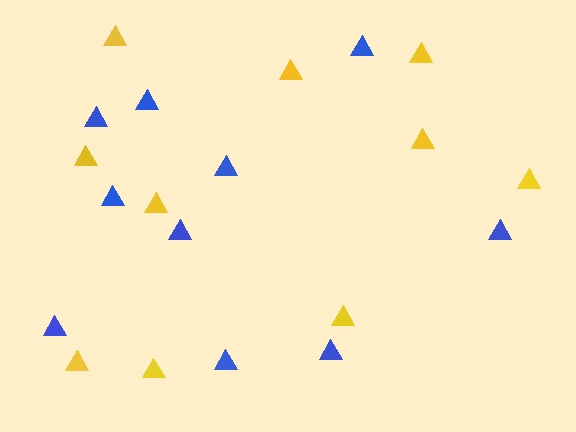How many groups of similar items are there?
There are 2 groups: one group of yellow triangles (10) and one group of blue triangles (10).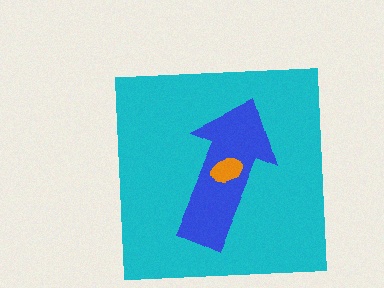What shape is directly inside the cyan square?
The blue arrow.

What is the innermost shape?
The orange ellipse.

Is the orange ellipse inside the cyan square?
Yes.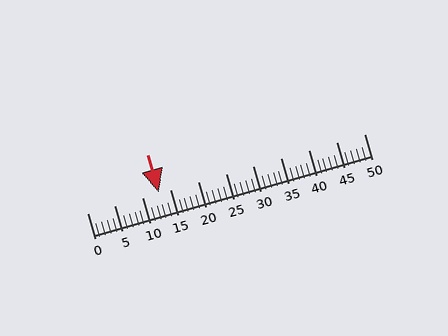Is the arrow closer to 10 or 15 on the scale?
The arrow is closer to 15.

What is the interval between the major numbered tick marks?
The major tick marks are spaced 5 units apart.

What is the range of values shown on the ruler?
The ruler shows values from 0 to 50.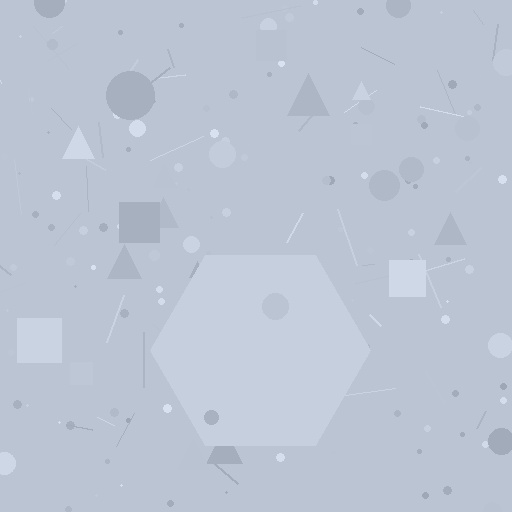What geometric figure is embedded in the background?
A hexagon is embedded in the background.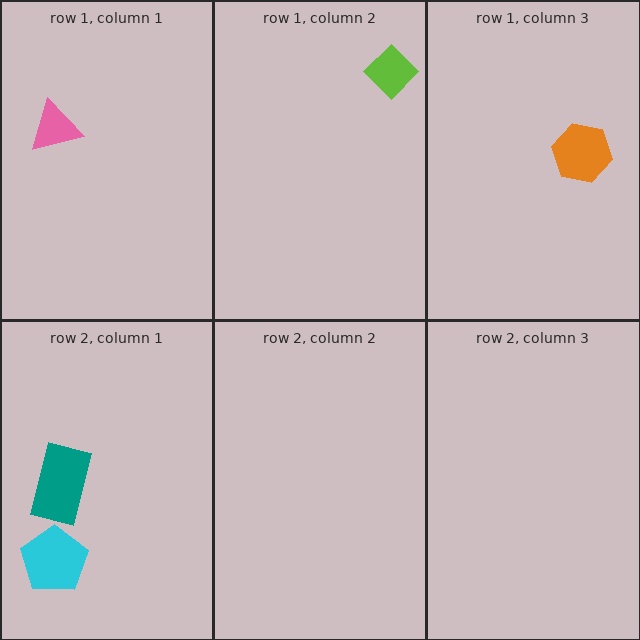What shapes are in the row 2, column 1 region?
The teal rectangle, the cyan pentagon.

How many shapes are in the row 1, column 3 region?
1.